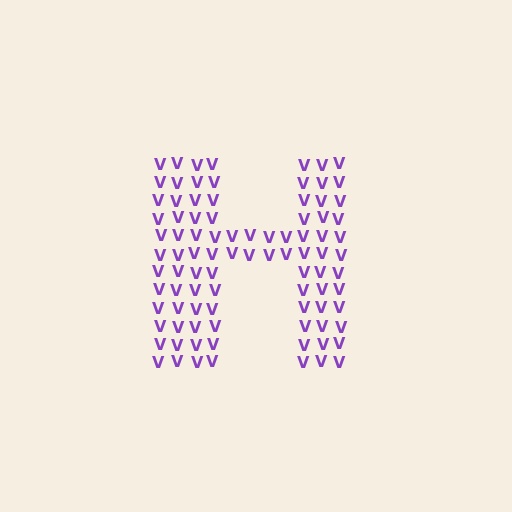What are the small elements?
The small elements are letter V's.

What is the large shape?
The large shape is the letter H.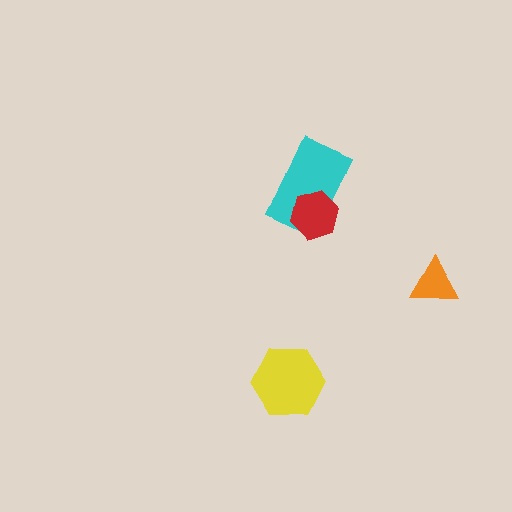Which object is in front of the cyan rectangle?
The red hexagon is in front of the cyan rectangle.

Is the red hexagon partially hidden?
No, no other shape covers it.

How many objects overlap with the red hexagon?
1 object overlaps with the red hexagon.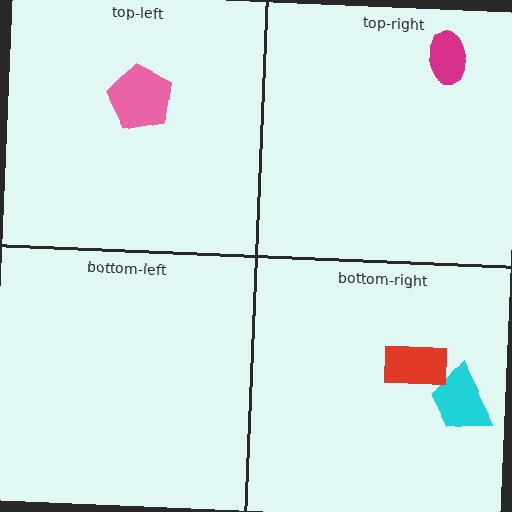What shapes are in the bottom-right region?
The cyan trapezoid, the red rectangle.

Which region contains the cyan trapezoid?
The bottom-right region.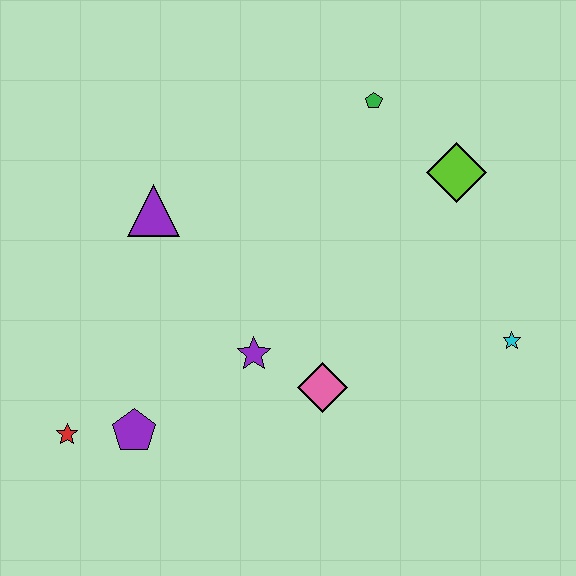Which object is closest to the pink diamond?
The purple star is closest to the pink diamond.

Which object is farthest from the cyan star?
The red star is farthest from the cyan star.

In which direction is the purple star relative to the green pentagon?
The purple star is below the green pentagon.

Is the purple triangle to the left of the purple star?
Yes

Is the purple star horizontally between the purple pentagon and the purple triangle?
No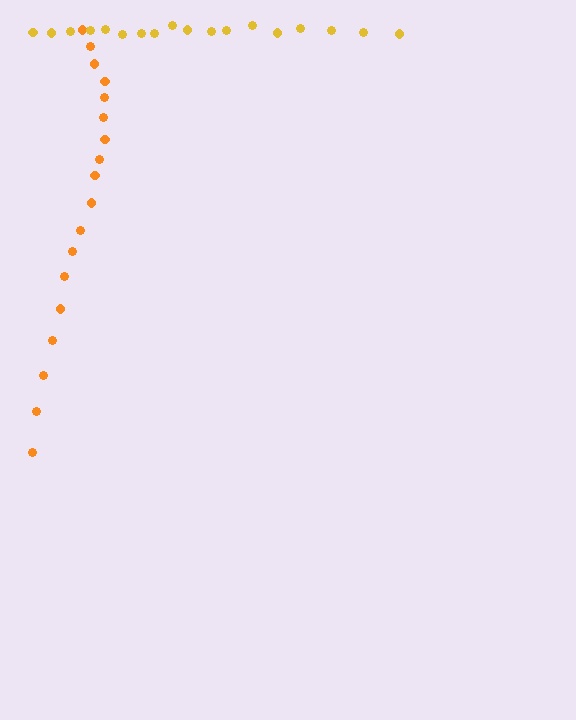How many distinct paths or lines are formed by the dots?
There are 2 distinct paths.